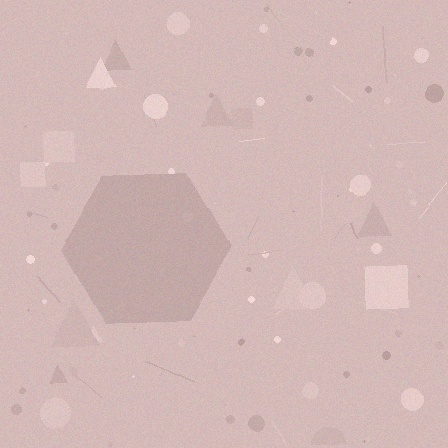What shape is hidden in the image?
A hexagon is hidden in the image.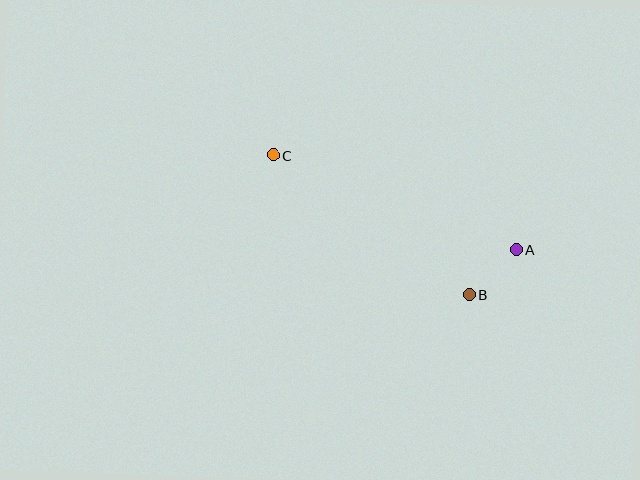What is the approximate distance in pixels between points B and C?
The distance between B and C is approximately 241 pixels.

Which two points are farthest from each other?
Points A and C are farthest from each other.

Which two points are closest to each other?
Points A and B are closest to each other.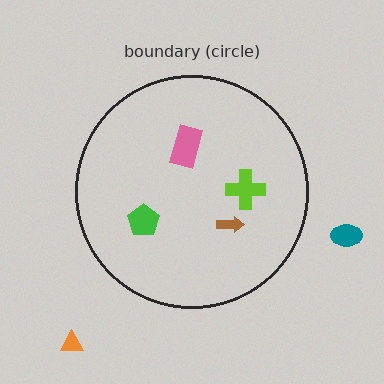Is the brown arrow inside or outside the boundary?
Inside.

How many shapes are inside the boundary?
4 inside, 2 outside.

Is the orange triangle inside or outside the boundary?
Outside.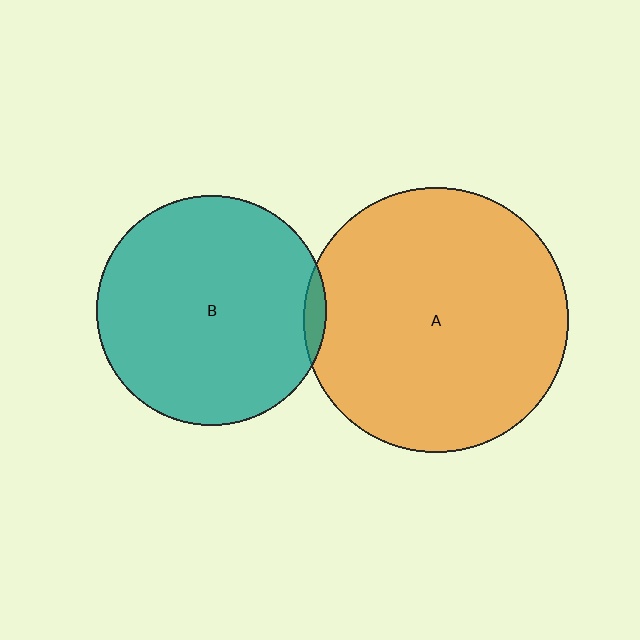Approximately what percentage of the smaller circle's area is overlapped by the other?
Approximately 5%.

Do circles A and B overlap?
Yes.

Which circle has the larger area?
Circle A (orange).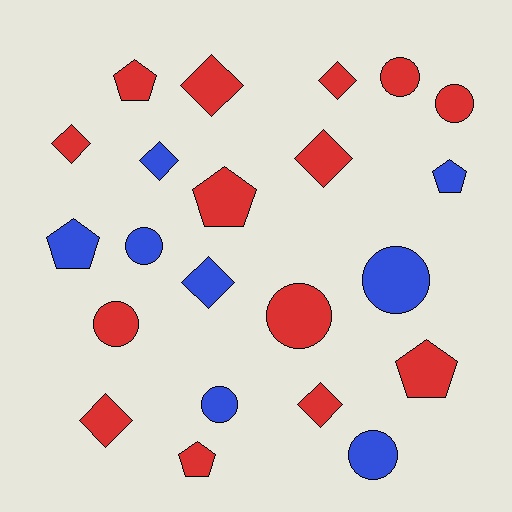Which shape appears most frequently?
Circle, with 8 objects.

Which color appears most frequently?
Red, with 14 objects.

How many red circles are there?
There are 4 red circles.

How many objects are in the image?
There are 22 objects.